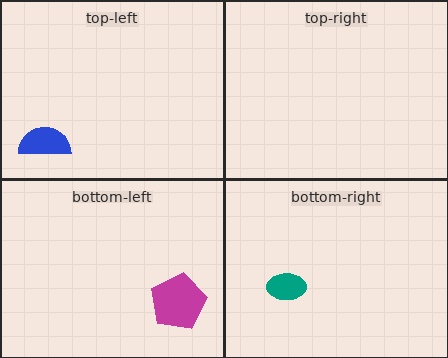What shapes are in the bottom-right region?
The teal ellipse.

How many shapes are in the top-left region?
1.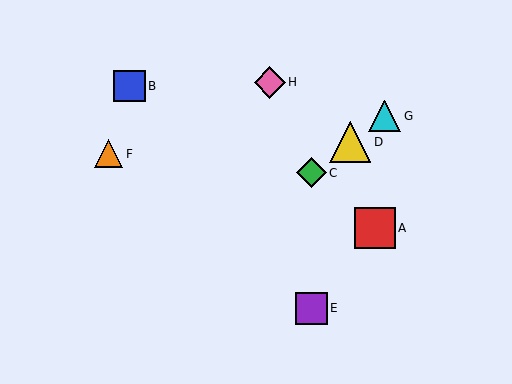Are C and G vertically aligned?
No, C is at x≈311 and G is at x≈385.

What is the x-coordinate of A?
Object A is at x≈375.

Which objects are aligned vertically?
Objects C, E are aligned vertically.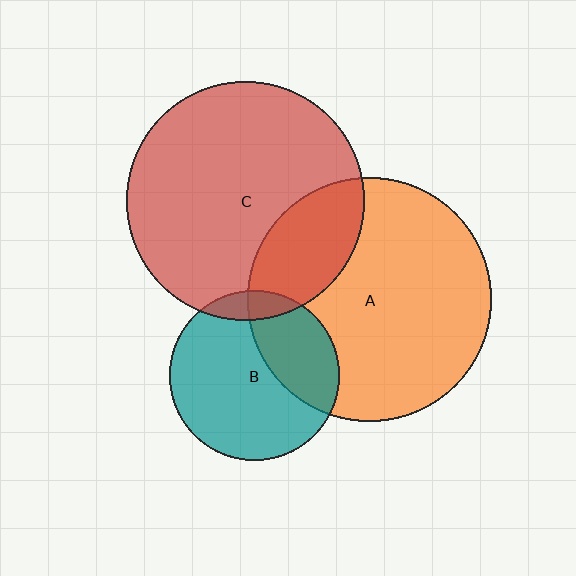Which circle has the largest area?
Circle A (orange).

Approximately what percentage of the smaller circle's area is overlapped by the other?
Approximately 25%.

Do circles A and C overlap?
Yes.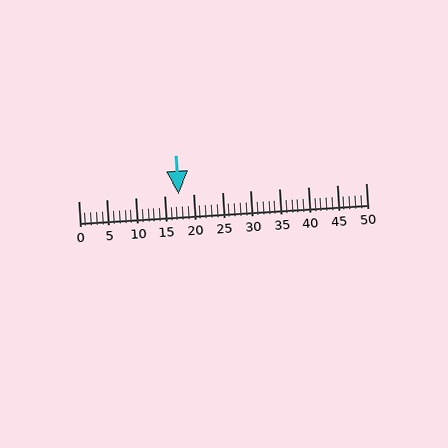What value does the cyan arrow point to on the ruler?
The cyan arrow points to approximately 18.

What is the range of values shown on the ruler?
The ruler shows values from 0 to 50.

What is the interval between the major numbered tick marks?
The major tick marks are spaced 5 units apart.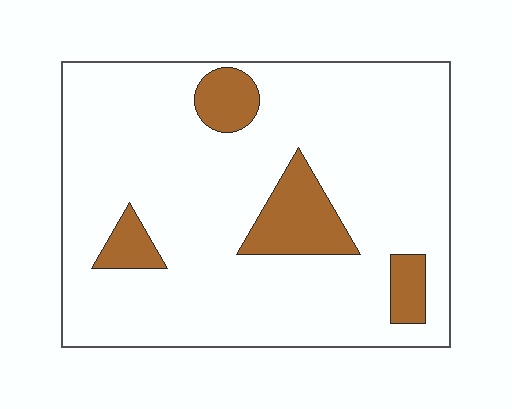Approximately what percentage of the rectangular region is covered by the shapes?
Approximately 15%.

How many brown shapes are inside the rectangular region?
4.